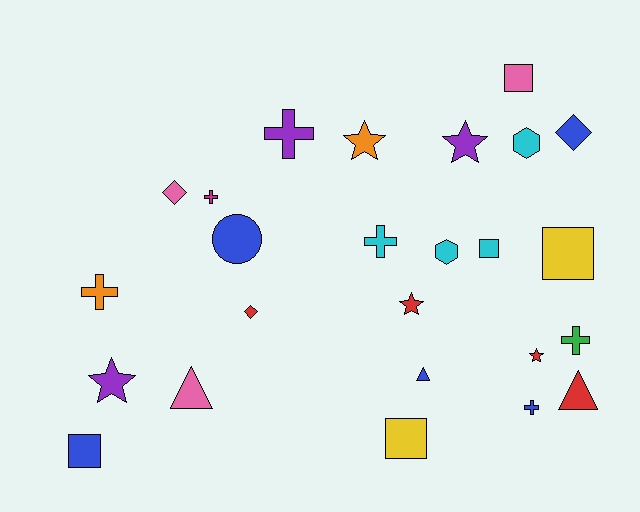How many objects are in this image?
There are 25 objects.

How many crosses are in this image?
There are 6 crosses.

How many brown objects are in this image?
There are no brown objects.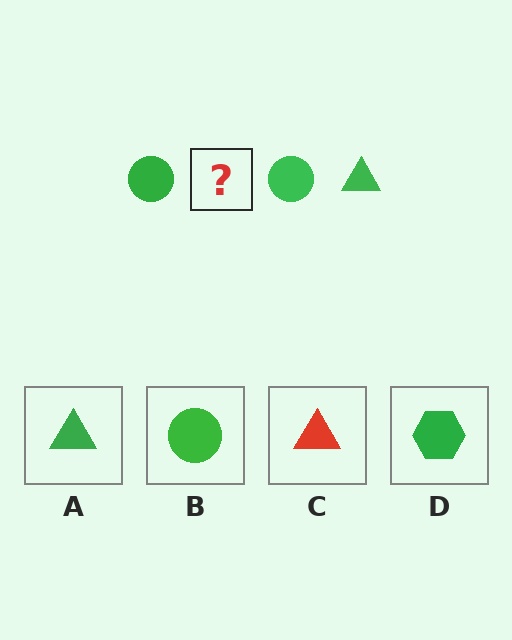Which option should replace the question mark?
Option A.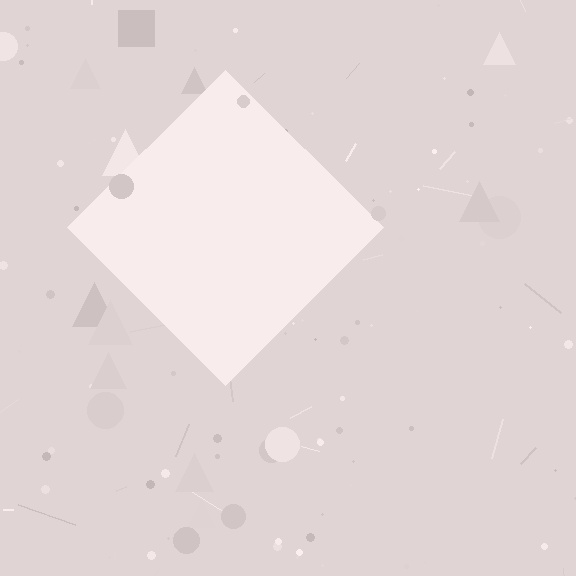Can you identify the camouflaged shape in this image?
The camouflaged shape is a diamond.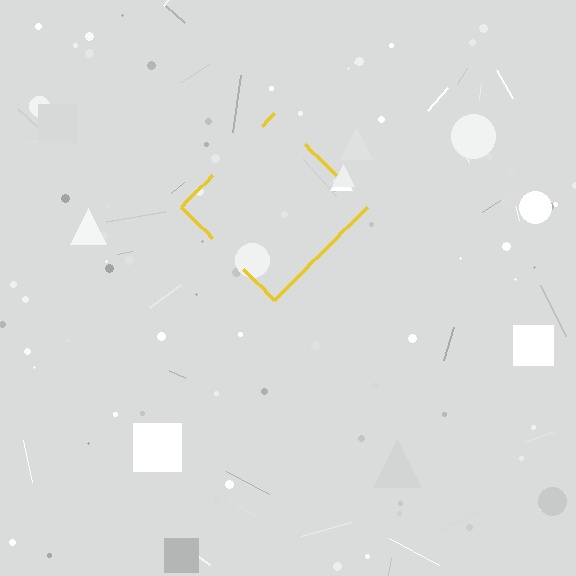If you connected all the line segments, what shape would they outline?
They would outline a diamond.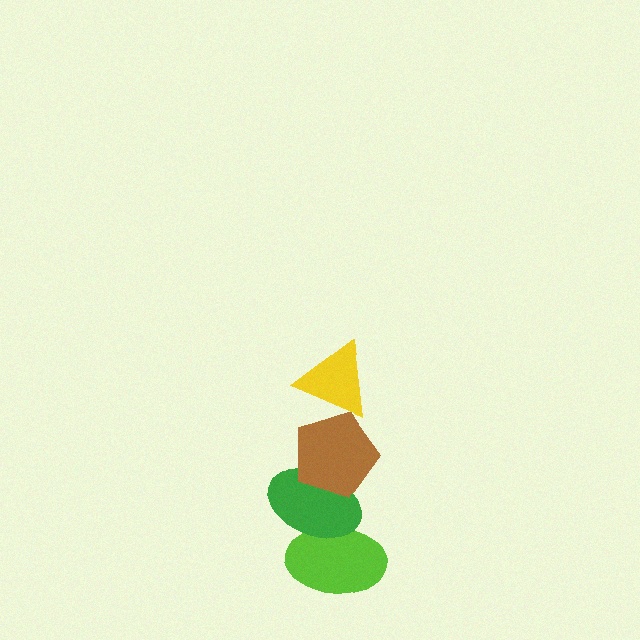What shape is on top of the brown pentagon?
The yellow triangle is on top of the brown pentagon.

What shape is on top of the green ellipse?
The brown pentagon is on top of the green ellipse.